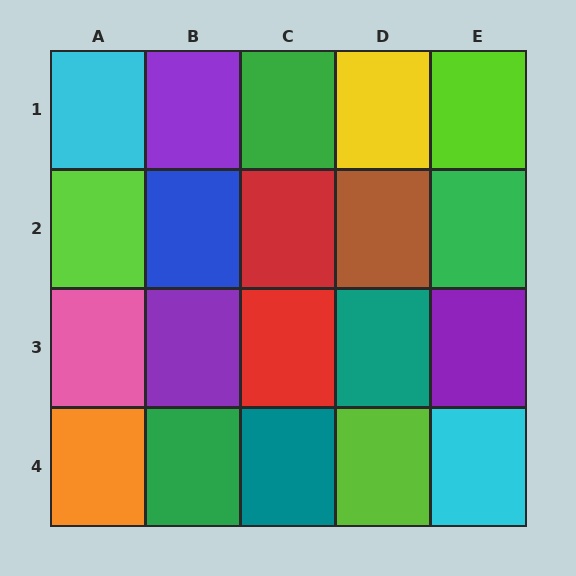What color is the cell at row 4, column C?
Teal.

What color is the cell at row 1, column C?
Green.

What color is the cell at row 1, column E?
Lime.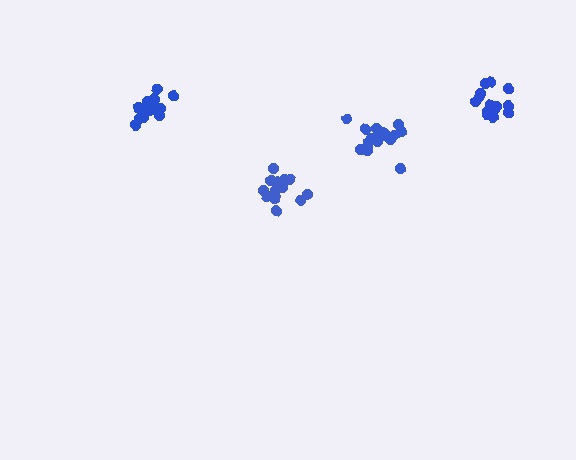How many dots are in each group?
Group 1: 14 dots, Group 2: 20 dots, Group 3: 14 dots, Group 4: 15 dots (63 total).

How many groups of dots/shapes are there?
There are 4 groups.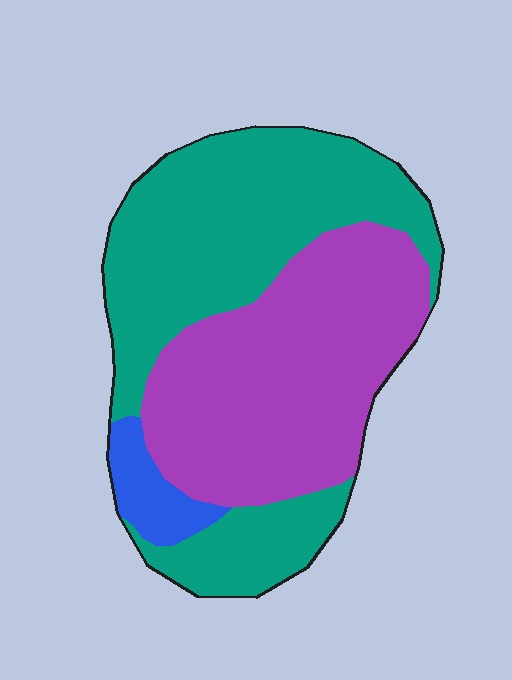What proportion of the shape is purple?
Purple covers roughly 45% of the shape.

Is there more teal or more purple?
Teal.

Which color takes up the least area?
Blue, at roughly 5%.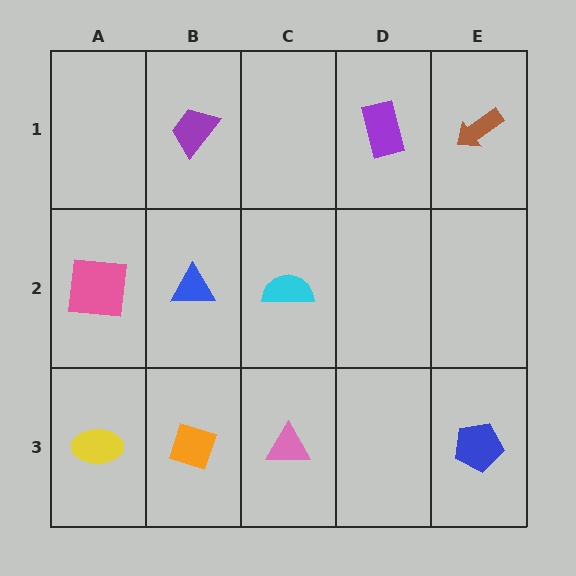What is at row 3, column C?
A pink triangle.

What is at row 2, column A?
A pink square.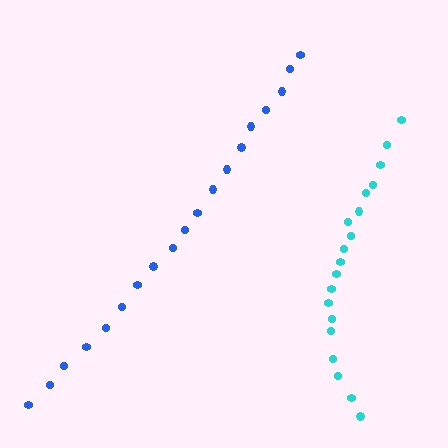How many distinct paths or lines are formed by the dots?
There are 2 distinct paths.